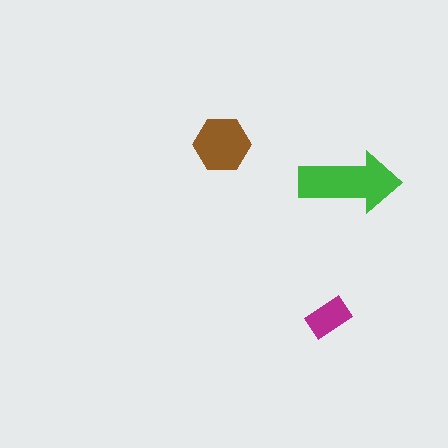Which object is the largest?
The green arrow.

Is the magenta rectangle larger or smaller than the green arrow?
Smaller.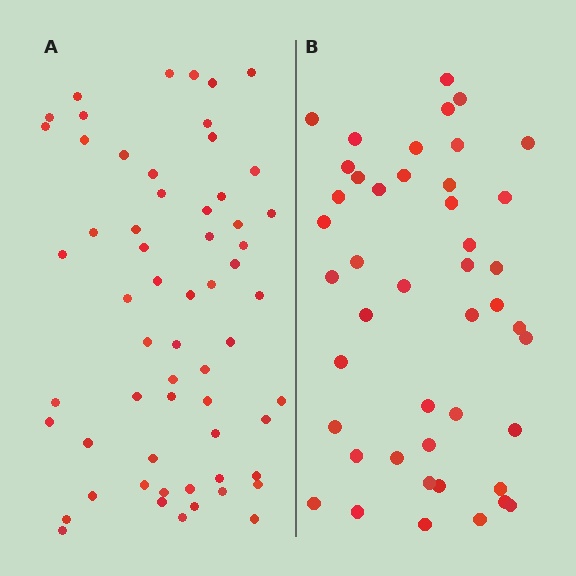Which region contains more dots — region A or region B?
Region A (the left region) has more dots.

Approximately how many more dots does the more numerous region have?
Region A has approximately 15 more dots than region B.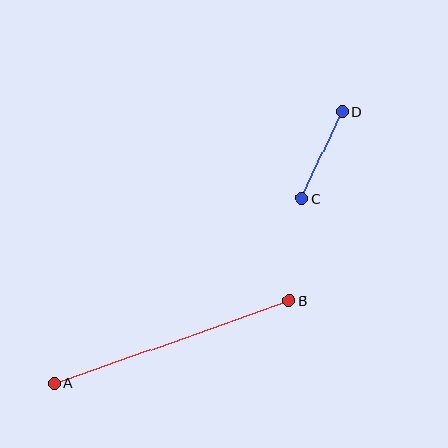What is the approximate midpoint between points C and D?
The midpoint is at approximately (322, 155) pixels.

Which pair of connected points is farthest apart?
Points A and B are farthest apart.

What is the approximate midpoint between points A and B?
The midpoint is at approximately (172, 342) pixels.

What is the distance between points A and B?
The distance is approximately 249 pixels.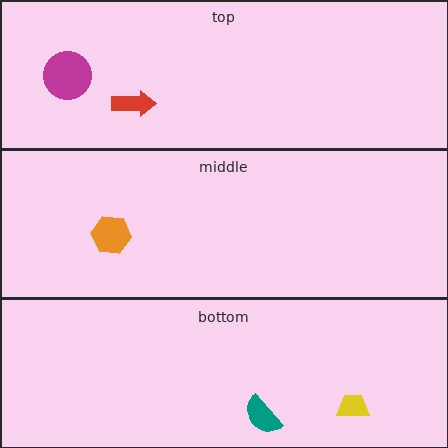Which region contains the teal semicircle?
The bottom region.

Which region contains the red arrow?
The top region.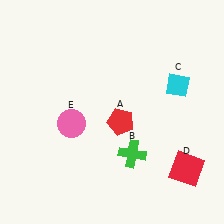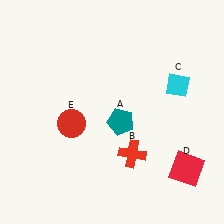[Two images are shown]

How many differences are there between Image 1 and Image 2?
There are 3 differences between the two images.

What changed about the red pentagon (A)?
In Image 1, A is red. In Image 2, it changed to teal.